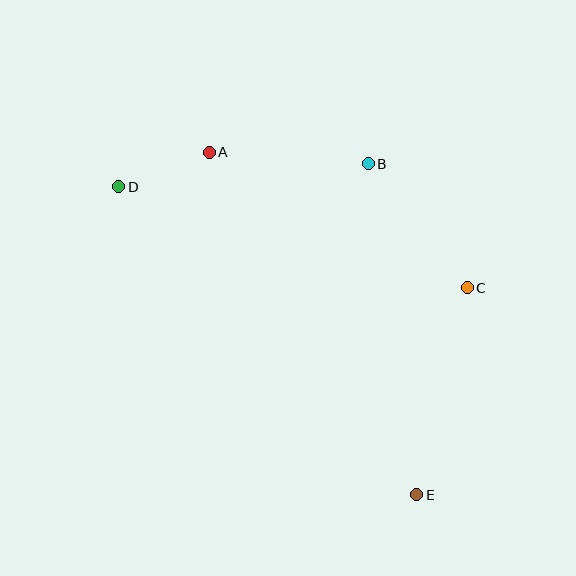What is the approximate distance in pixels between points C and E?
The distance between C and E is approximately 213 pixels.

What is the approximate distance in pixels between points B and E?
The distance between B and E is approximately 335 pixels.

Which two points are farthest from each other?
Points D and E are farthest from each other.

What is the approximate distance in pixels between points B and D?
The distance between B and D is approximately 250 pixels.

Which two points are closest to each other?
Points A and D are closest to each other.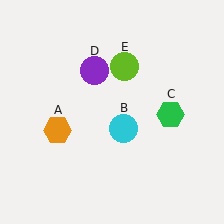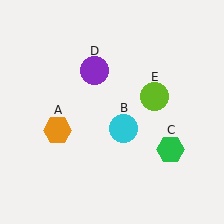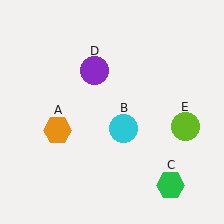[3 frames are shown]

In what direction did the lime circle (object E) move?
The lime circle (object E) moved down and to the right.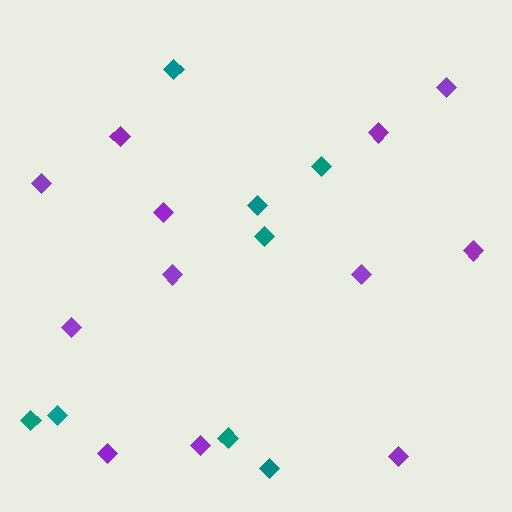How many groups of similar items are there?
There are 2 groups: one group of teal diamonds (8) and one group of purple diamonds (12).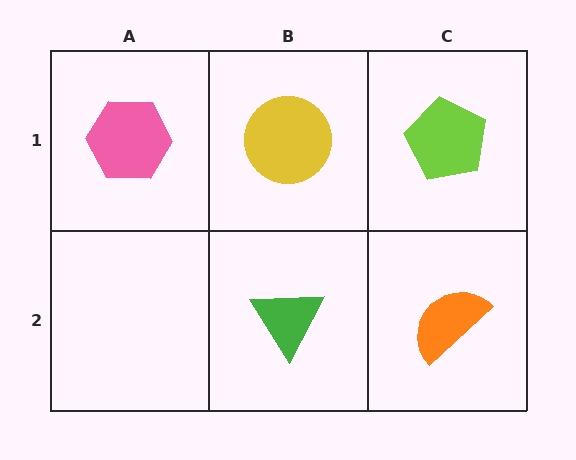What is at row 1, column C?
A lime pentagon.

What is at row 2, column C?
An orange semicircle.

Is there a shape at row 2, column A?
No, that cell is empty.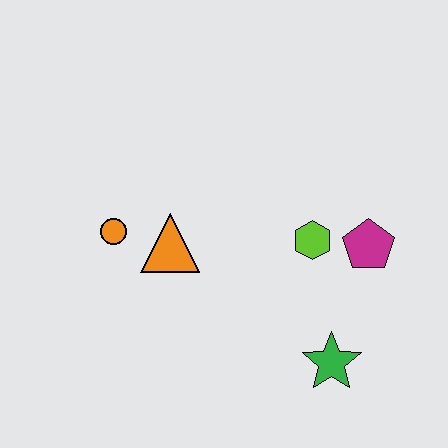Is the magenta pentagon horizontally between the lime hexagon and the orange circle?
No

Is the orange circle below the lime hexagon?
No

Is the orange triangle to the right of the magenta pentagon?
No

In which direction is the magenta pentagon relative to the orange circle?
The magenta pentagon is to the right of the orange circle.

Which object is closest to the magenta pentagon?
The lime hexagon is closest to the magenta pentagon.